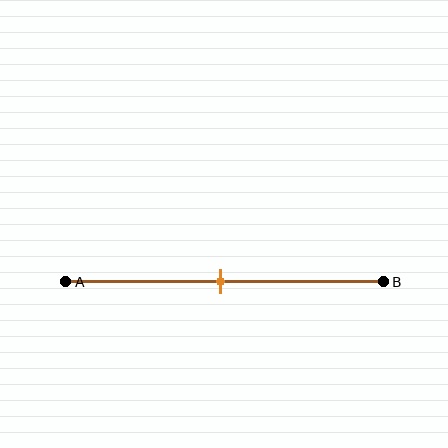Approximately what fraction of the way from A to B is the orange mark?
The orange mark is approximately 50% of the way from A to B.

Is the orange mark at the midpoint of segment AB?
Yes, the mark is approximately at the midpoint.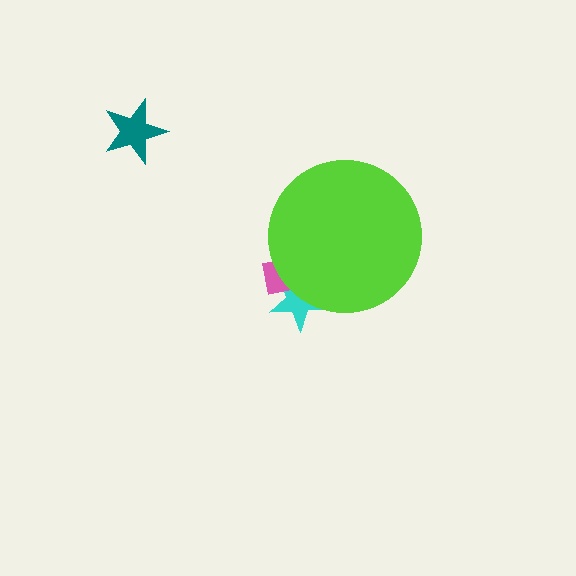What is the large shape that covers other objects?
A lime circle.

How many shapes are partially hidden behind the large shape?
2 shapes are partially hidden.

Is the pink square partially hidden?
Yes, the pink square is partially hidden behind the lime circle.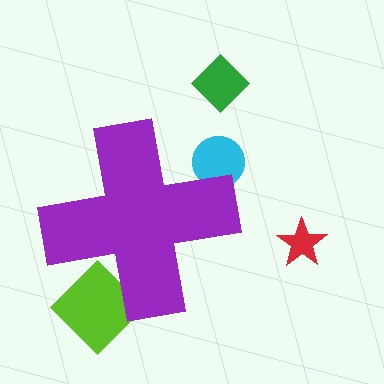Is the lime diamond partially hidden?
Yes, the lime diamond is partially hidden behind the purple cross.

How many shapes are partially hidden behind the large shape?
2 shapes are partially hidden.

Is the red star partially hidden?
No, the red star is fully visible.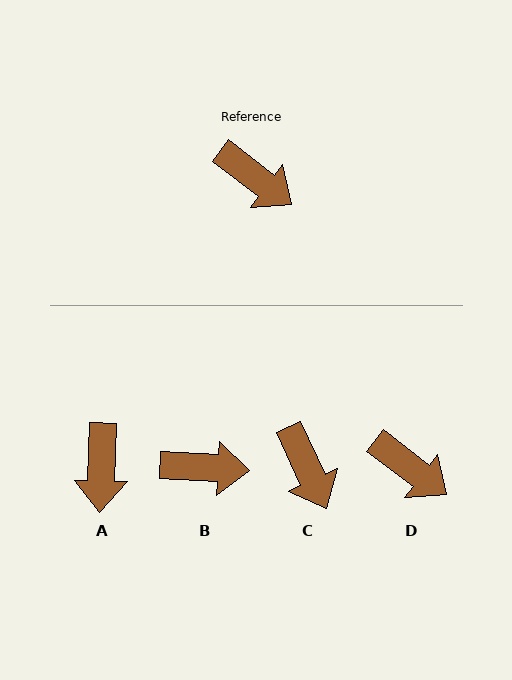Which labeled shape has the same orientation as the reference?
D.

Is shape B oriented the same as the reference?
No, it is off by about 34 degrees.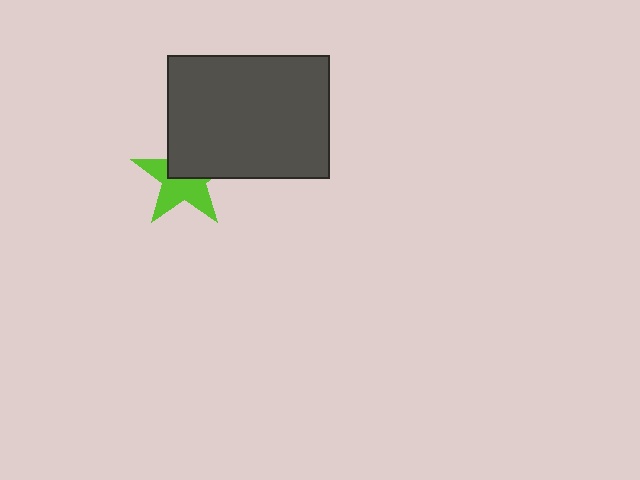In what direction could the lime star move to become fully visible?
The lime star could move toward the lower-left. That would shift it out from behind the dark gray rectangle entirely.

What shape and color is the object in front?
The object in front is a dark gray rectangle.